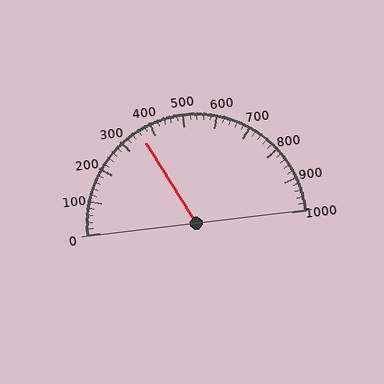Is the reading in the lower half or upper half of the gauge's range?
The reading is in the lower half of the range (0 to 1000).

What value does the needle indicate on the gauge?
The needle indicates approximately 360.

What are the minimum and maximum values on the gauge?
The gauge ranges from 0 to 1000.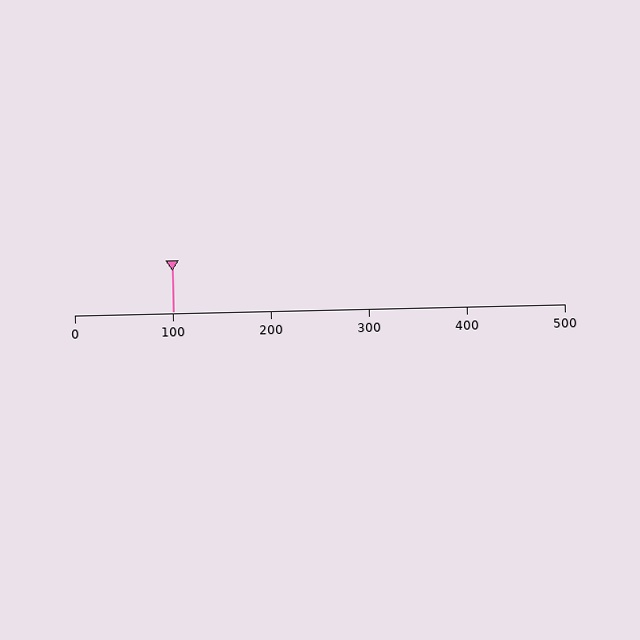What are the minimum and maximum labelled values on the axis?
The axis runs from 0 to 500.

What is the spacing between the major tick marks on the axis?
The major ticks are spaced 100 apart.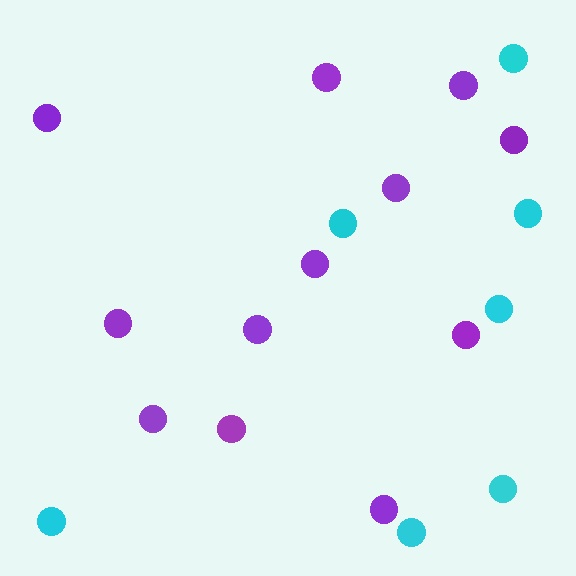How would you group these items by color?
There are 2 groups: one group of cyan circles (7) and one group of purple circles (12).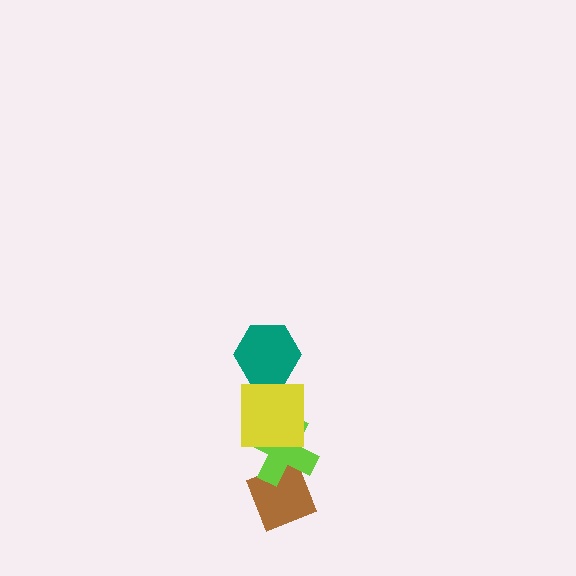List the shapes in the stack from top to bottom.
From top to bottom: the teal hexagon, the yellow square, the lime cross, the brown diamond.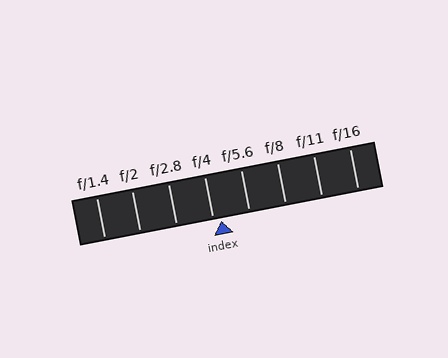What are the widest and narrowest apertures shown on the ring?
The widest aperture shown is f/1.4 and the narrowest is f/16.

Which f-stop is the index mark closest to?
The index mark is closest to f/4.